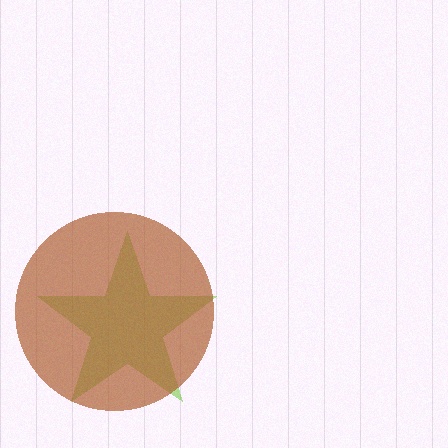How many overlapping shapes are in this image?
There are 2 overlapping shapes in the image.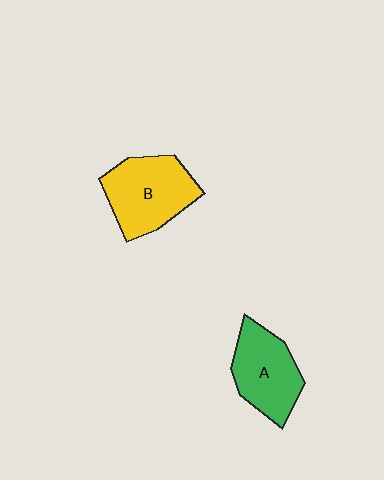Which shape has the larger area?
Shape B (yellow).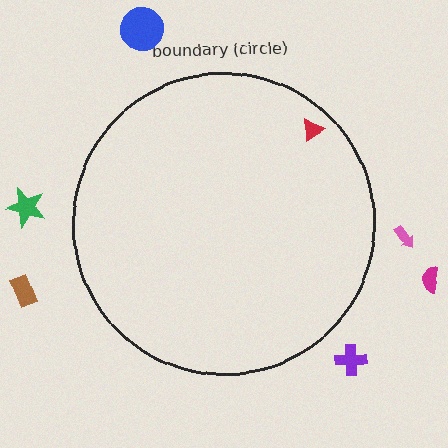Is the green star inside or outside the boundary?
Outside.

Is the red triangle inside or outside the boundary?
Inside.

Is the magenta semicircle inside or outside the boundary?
Outside.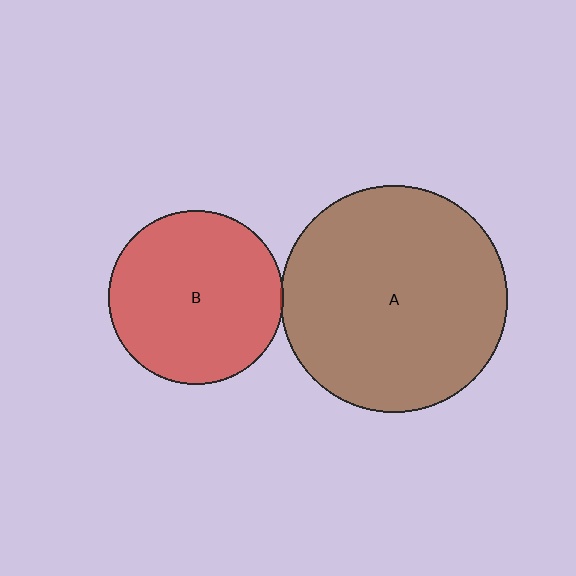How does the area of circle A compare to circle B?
Approximately 1.7 times.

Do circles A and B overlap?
Yes.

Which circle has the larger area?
Circle A (brown).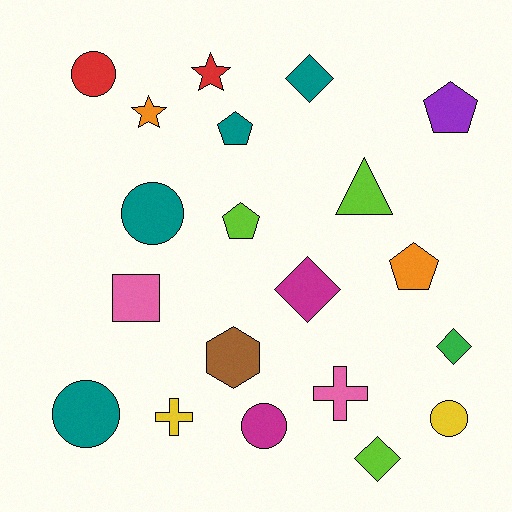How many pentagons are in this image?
There are 4 pentagons.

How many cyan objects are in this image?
There are no cyan objects.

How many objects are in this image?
There are 20 objects.